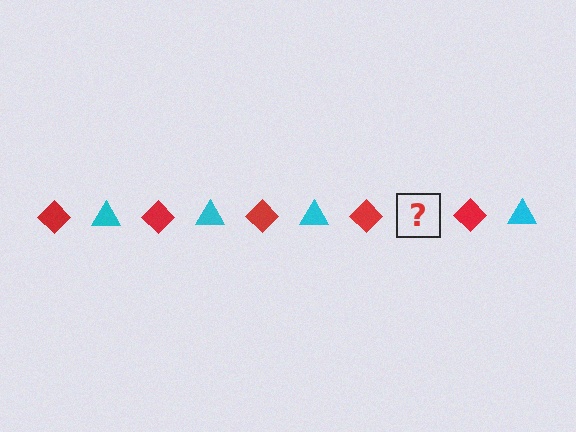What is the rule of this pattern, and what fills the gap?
The rule is that the pattern alternates between red diamond and cyan triangle. The gap should be filled with a cyan triangle.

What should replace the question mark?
The question mark should be replaced with a cyan triangle.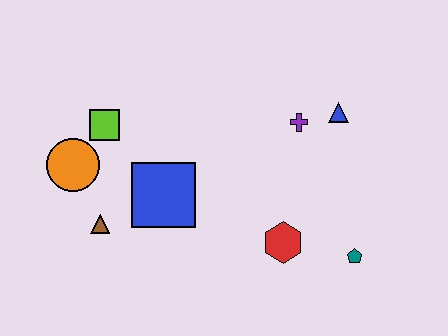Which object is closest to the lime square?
The orange circle is closest to the lime square.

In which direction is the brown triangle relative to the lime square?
The brown triangle is below the lime square.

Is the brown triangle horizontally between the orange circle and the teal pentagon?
Yes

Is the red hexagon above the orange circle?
No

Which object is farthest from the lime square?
The teal pentagon is farthest from the lime square.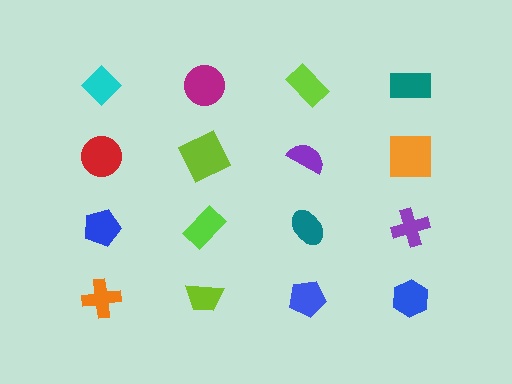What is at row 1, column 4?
A teal rectangle.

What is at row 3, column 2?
A lime rectangle.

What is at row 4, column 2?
A lime trapezoid.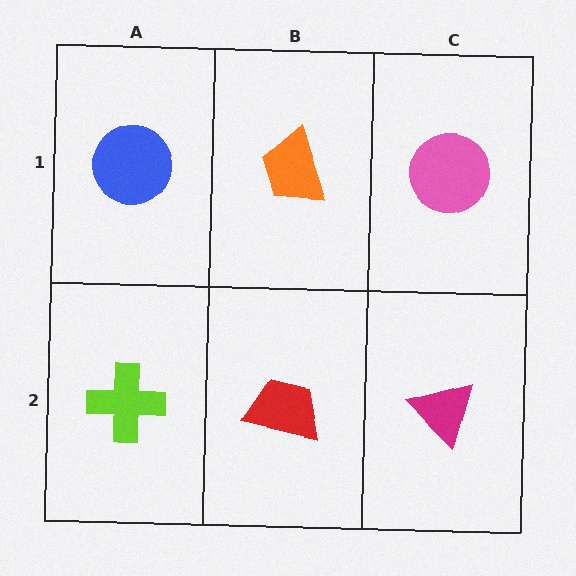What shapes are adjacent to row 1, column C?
A magenta triangle (row 2, column C), an orange trapezoid (row 1, column B).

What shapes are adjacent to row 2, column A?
A blue circle (row 1, column A), a red trapezoid (row 2, column B).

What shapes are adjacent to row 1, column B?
A red trapezoid (row 2, column B), a blue circle (row 1, column A), a pink circle (row 1, column C).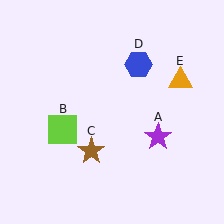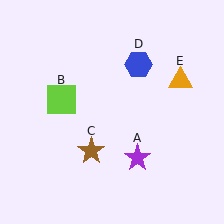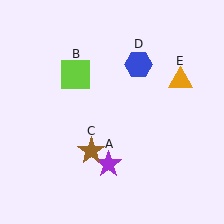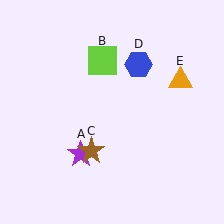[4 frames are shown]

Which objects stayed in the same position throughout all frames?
Brown star (object C) and blue hexagon (object D) and orange triangle (object E) remained stationary.